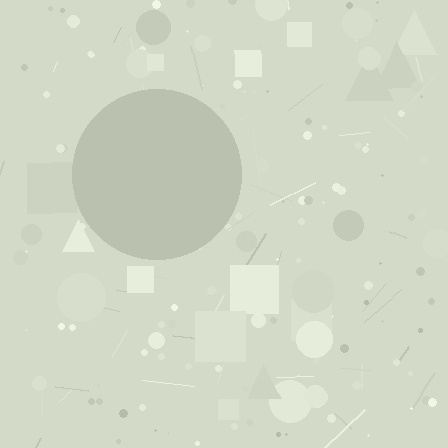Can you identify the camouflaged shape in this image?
The camouflaged shape is a circle.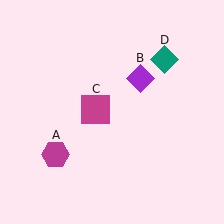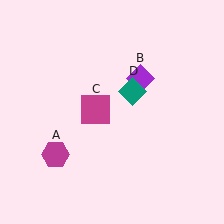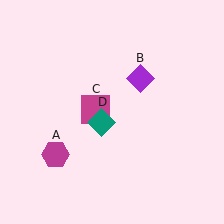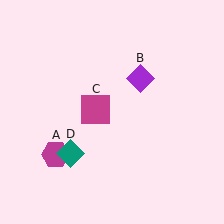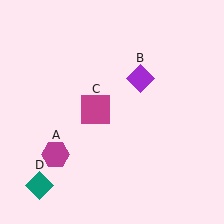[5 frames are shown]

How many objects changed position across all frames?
1 object changed position: teal diamond (object D).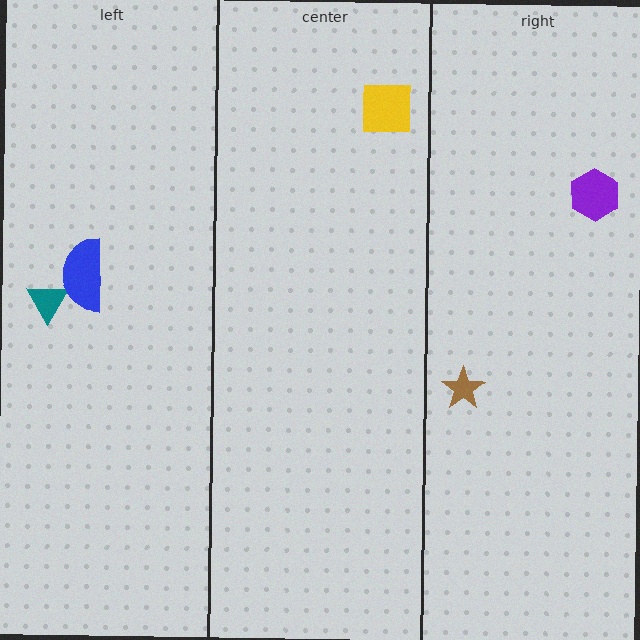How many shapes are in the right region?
2.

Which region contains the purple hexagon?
The right region.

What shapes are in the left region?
The teal triangle, the blue semicircle.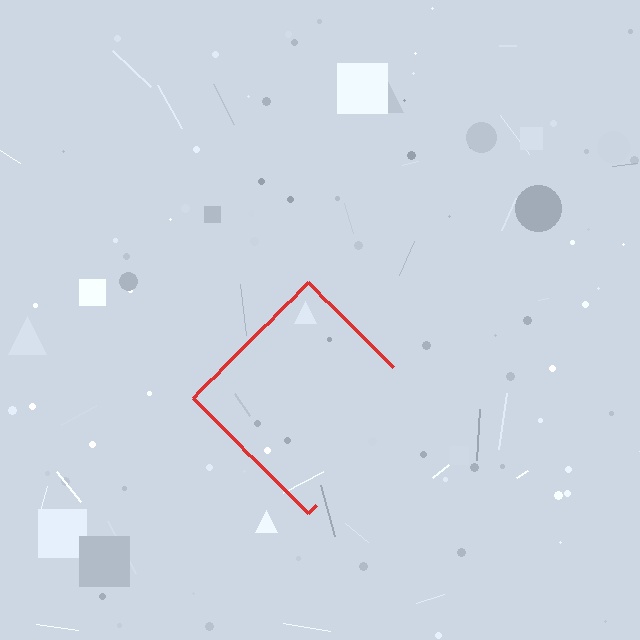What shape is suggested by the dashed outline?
The dashed outline suggests a diamond.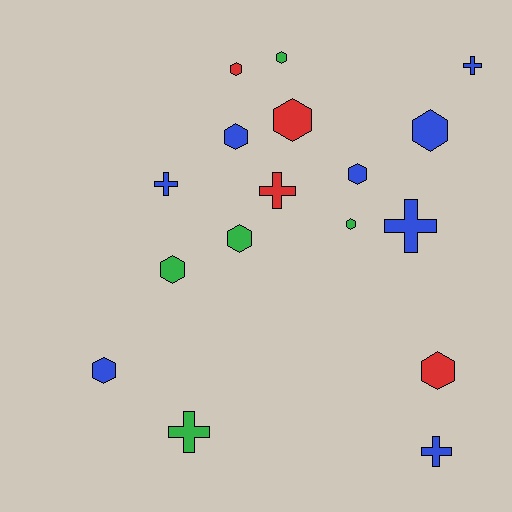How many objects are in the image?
There are 17 objects.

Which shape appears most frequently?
Hexagon, with 11 objects.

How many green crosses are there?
There is 1 green cross.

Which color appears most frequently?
Blue, with 8 objects.